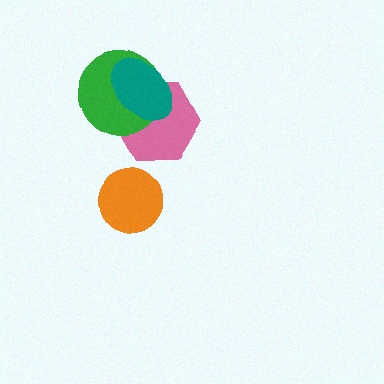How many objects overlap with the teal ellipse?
2 objects overlap with the teal ellipse.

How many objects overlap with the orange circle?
0 objects overlap with the orange circle.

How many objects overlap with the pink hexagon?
2 objects overlap with the pink hexagon.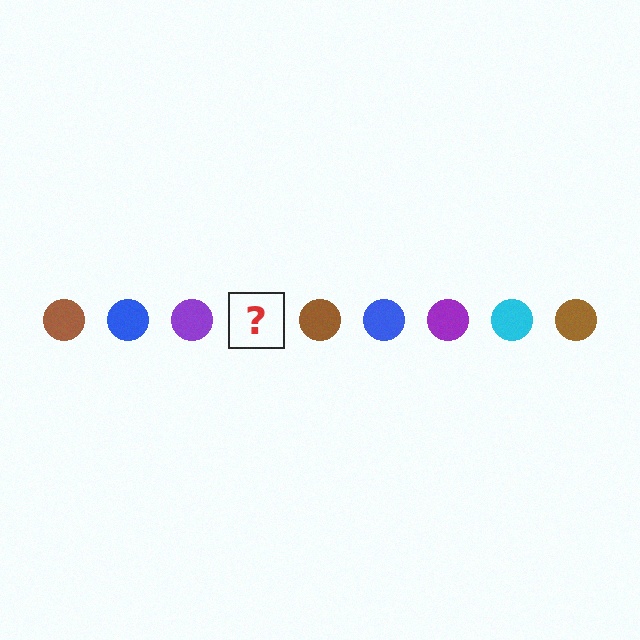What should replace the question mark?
The question mark should be replaced with a cyan circle.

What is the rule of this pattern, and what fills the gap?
The rule is that the pattern cycles through brown, blue, purple, cyan circles. The gap should be filled with a cyan circle.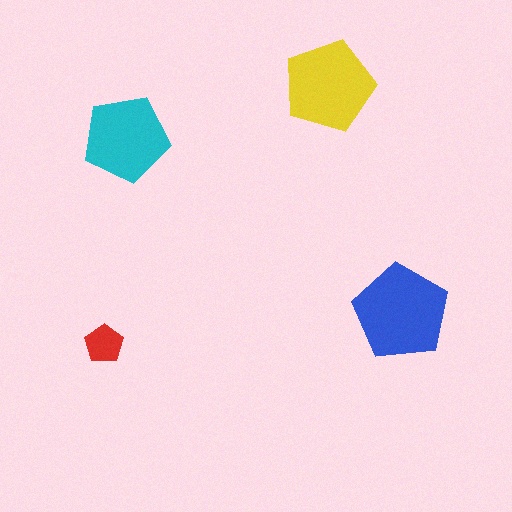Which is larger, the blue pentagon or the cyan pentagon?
The blue one.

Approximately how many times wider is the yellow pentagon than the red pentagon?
About 2.5 times wider.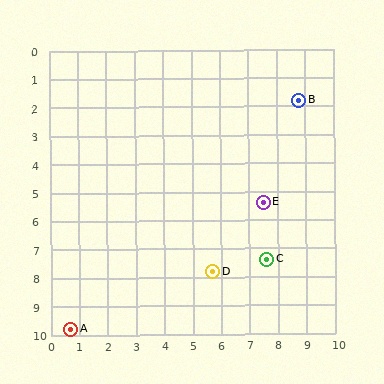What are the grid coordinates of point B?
Point B is at approximately (8.8, 1.8).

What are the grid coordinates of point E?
Point E is at approximately (7.5, 5.4).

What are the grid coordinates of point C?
Point C is at approximately (7.6, 7.4).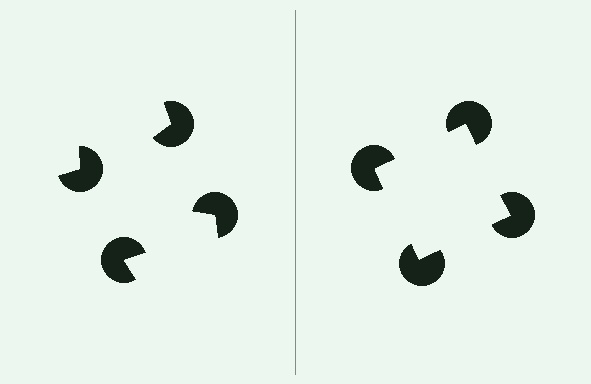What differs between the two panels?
The pac-man discs are positioned identically on both sides; only the wedge orientations differ. On the right they align to a square; on the left they are misaligned.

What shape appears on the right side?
An illusory square.